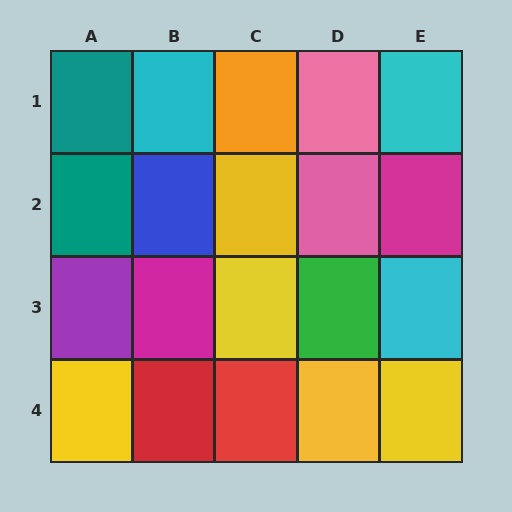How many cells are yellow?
5 cells are yellow.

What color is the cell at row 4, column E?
Yellow.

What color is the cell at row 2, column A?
Teal.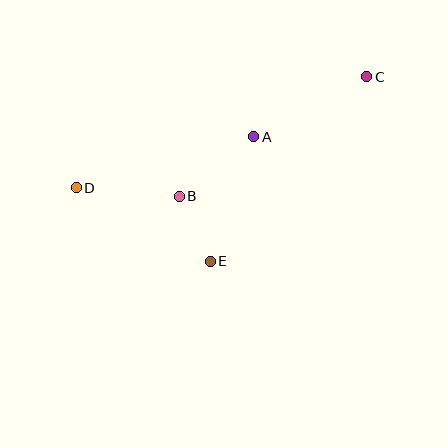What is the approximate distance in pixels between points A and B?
The distance between A and B is approximately 95 pixels.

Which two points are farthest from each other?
Points C and D are farthest from each other.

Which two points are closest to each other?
Points B and E are closest to each other.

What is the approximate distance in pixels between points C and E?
The distance between C and E is approximately 242 pixels.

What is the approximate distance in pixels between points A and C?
The distance between A and C is approximately 128 pixels.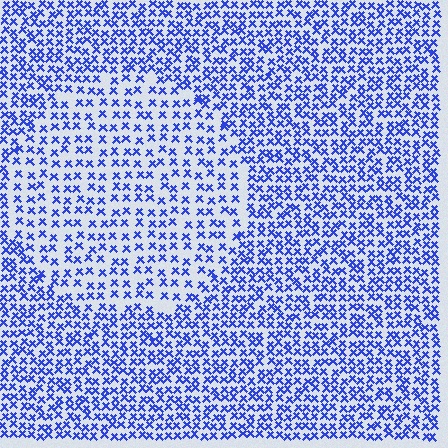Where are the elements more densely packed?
The elements are more densely packed outside the circle boundary.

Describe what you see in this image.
The image contains small blue elements arranged at two different densities. A circle-shaped region is visible where the elements are less densely packed than the surrounding area.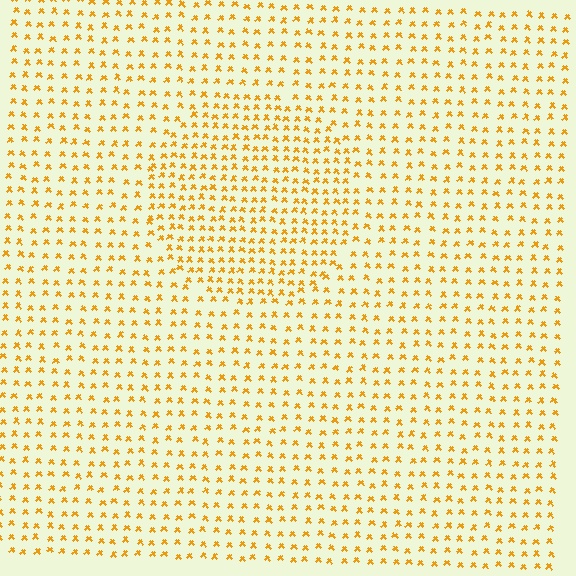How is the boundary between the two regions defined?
The boundary is defined by a change in element density (approximately 1.6x ratio). All elements are the same color, size, and shape.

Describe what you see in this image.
The image contains small orange elements arranged at two different densities. A circle-shaped region is visible where the elements are more densely packed than the surrounding area.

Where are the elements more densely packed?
The elements are more densely packed inside the circle boundary.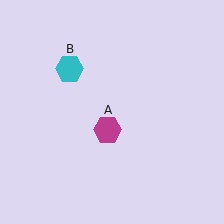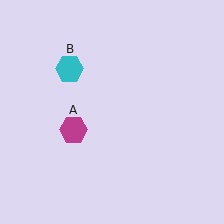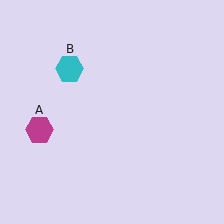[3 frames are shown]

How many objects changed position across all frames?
1 object changed position: magenta hexagon (object A).